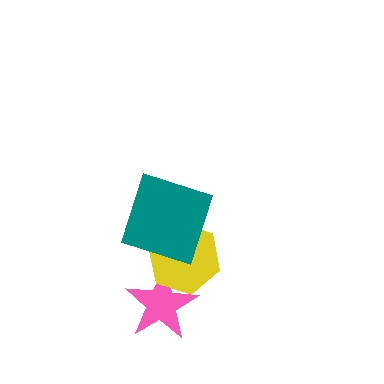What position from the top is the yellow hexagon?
The yellow hexagon is 2nd from the top.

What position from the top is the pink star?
The pink star is 3rd from the top.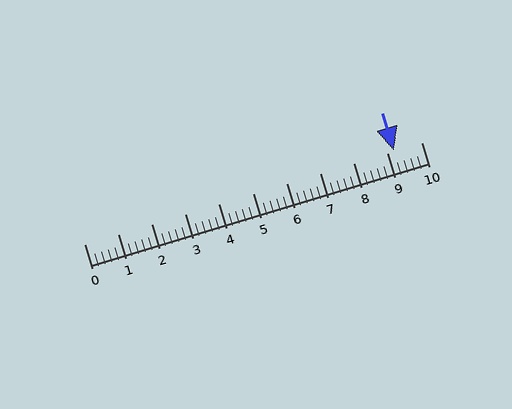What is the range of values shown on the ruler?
The ruler shows values from 0 to 10.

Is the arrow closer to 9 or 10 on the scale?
The arrow is closer to 9.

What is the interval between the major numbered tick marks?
The major tick marks are spaced 1 units apart.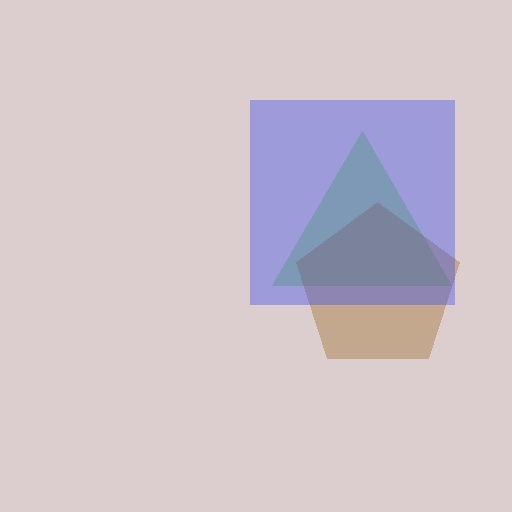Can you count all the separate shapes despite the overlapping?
Yes, there are 3 separate shapes.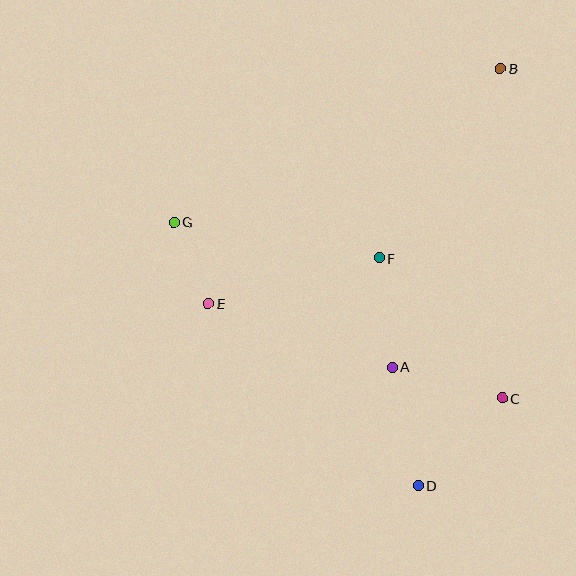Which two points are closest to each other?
Points E and G are closest to each other.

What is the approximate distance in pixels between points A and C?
The distance between A and C is approximately 115 pixels.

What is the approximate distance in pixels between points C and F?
The distance between C and F is approximately 187 pixels.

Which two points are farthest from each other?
Points B and D are farthest from each other.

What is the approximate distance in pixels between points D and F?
The distance between D and F is approximately 231 pixels.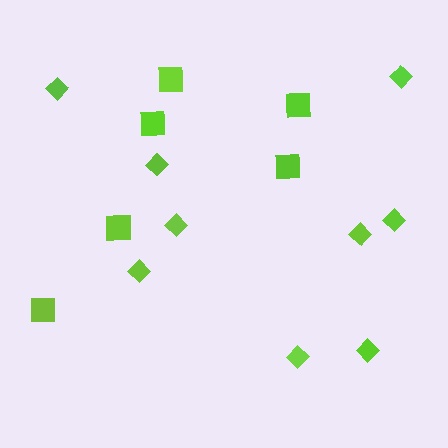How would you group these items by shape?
There are 2 groups: one group of diamonds (9) and one group of squares (6).